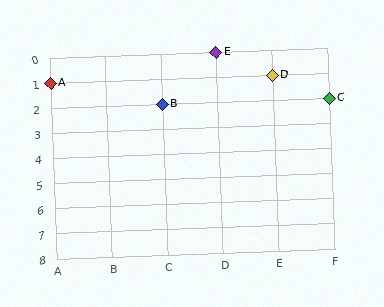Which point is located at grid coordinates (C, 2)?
Point B is at (C, 2).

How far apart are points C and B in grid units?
Points C and B are 3 columns apart.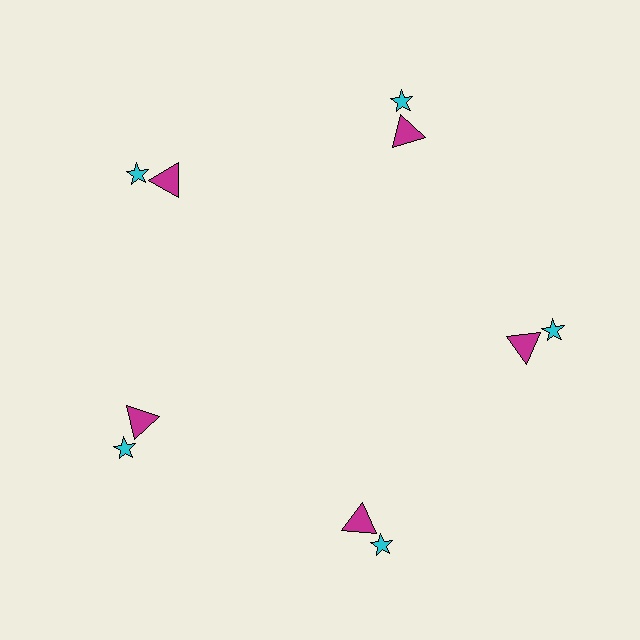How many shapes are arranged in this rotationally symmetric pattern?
There are 10 shapes, arranged in 5 groups of 2.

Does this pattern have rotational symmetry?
Yes, this pattern has 5-fold rotational symmetry. It looks the same after rotating 72 degrees around the center.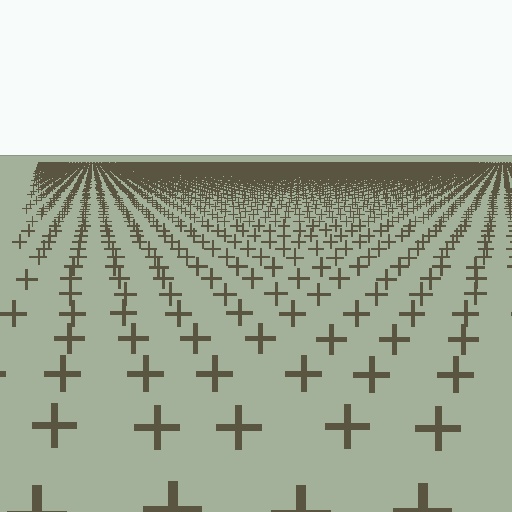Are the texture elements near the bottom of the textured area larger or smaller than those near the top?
Larger. Near the bottom, elements are closer to the viewer and appear at a bigger on-screen size.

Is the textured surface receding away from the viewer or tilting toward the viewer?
The surface is receding away from the viewer. Texture elements get smaller and denser toward the top.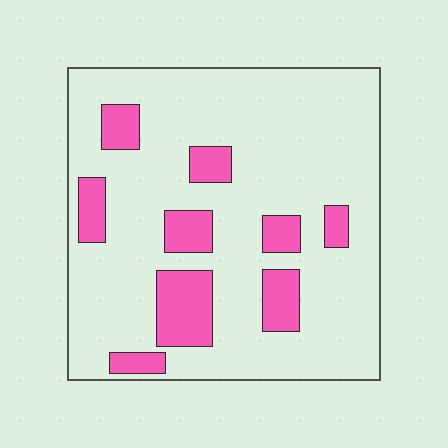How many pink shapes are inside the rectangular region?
9.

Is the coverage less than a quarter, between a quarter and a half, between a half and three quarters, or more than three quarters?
Less than a quarter.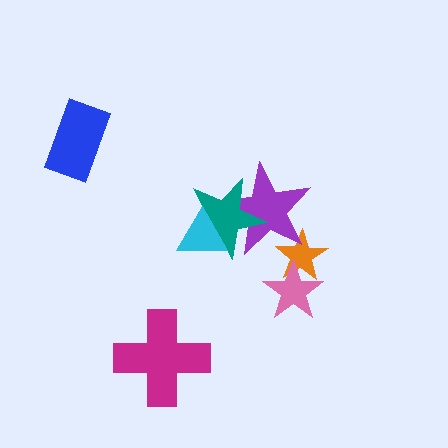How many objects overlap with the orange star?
2 objects overlap with the orange star.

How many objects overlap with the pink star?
1 object overlaps with the pink star.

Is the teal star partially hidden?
Yes, it is partially covered by another shape.